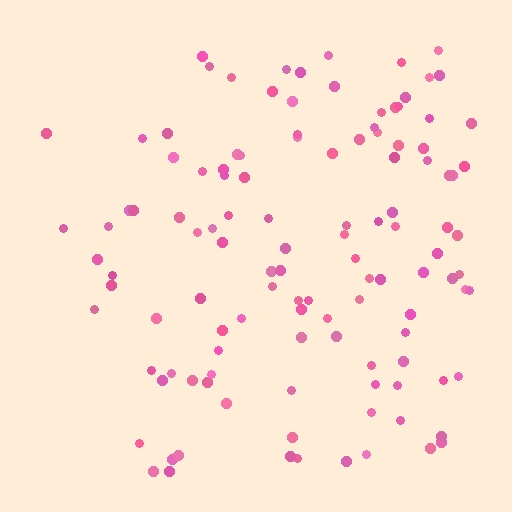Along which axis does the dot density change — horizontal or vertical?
Horizontal.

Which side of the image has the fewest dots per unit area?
The left.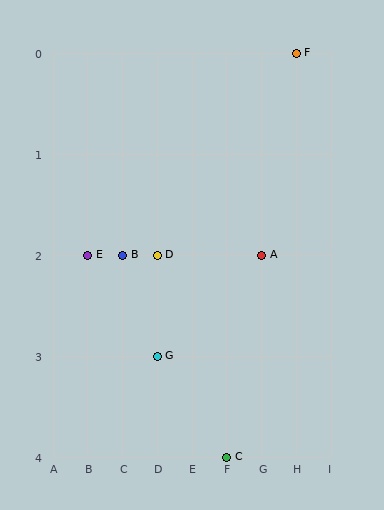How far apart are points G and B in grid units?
Points G and B are 1 column and 1 row apart (about 1.4 grid units diagonally).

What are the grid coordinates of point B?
Point B is at grid coordinates (C, 2).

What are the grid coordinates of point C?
Point C is at grid coordinates (F, 4).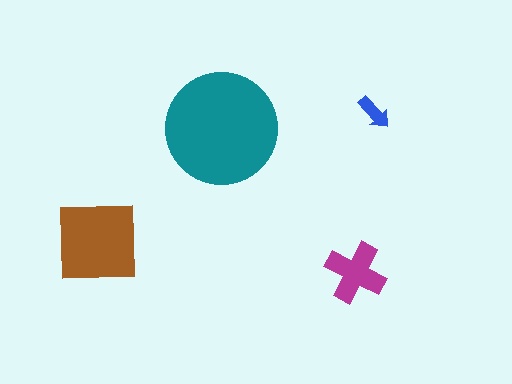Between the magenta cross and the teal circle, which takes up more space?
The teal circle.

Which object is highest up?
The blue arrow is topmost.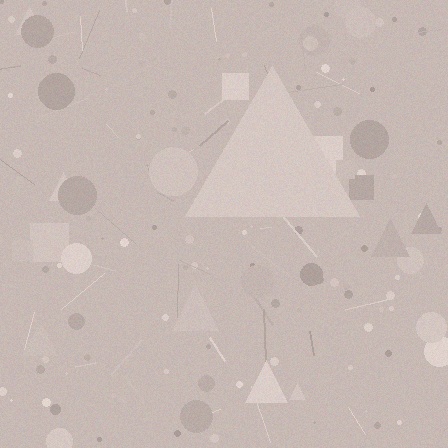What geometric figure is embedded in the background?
A triangle is embedded in the background.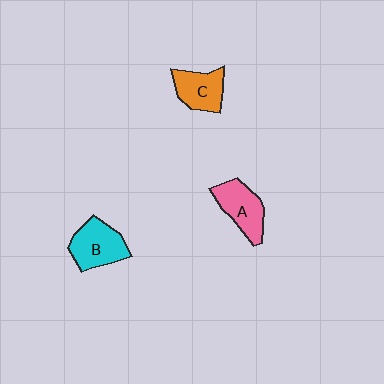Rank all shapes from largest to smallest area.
From largest to smallest: B (cyan), A (pink), C (orange).